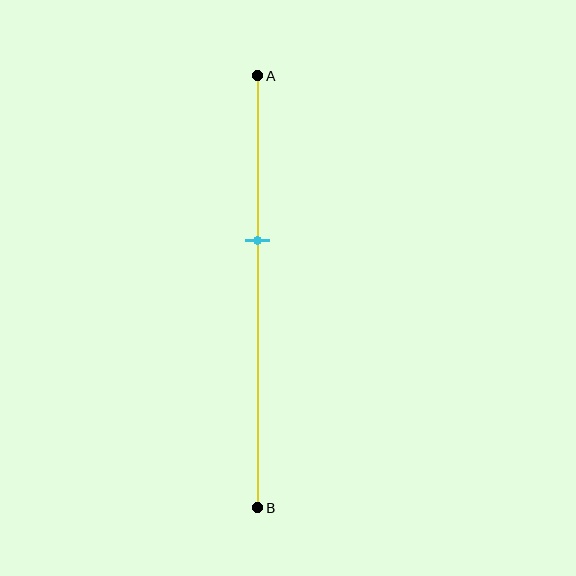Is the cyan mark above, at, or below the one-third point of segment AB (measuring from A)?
The cyan mark is below the one-third point of segment AB.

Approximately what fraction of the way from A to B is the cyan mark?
The cyan mark is approximately 40% of the way from A to B.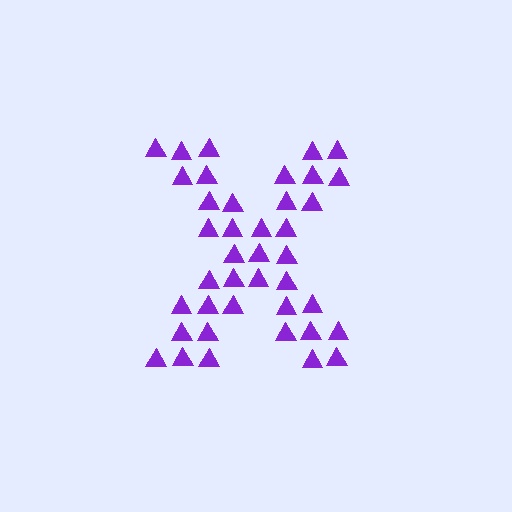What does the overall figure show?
The overall figure shows the letter X.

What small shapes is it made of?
It is made of small triangles.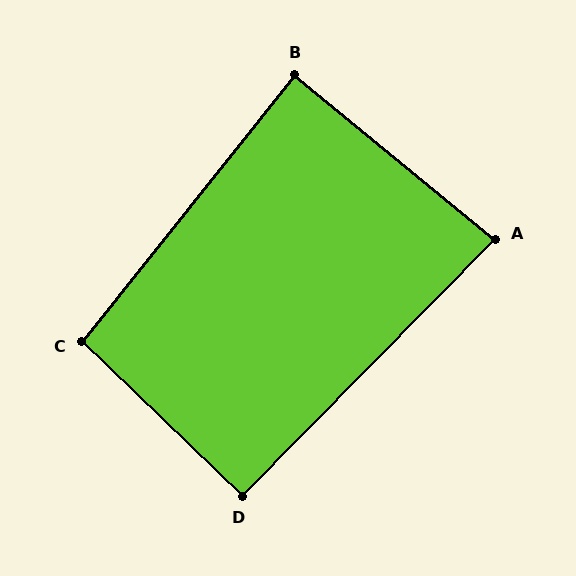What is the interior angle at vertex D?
Approximately 91 degrees (approximately right).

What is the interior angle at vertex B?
Approximately 89 degrees (approximately right).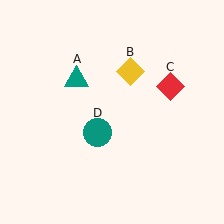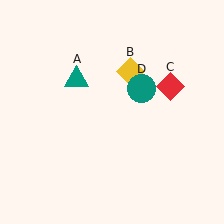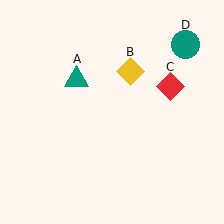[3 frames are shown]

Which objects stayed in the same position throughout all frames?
Teal triangle (object A) and yellow diamond (object B) and red diamond (object C) remained stationary.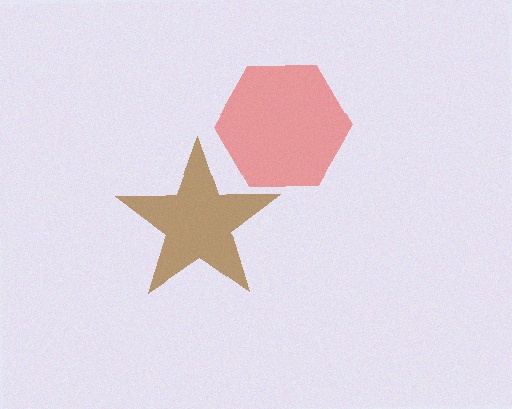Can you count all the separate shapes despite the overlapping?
Yes, there are 2 separate shapes.